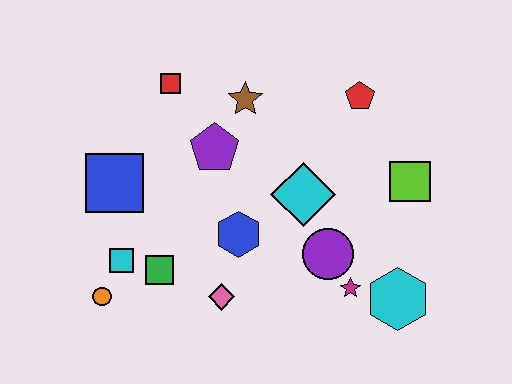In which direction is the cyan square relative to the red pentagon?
The cyan square is to the left of the red pentagon.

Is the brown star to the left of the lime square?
Yes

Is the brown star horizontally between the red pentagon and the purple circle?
No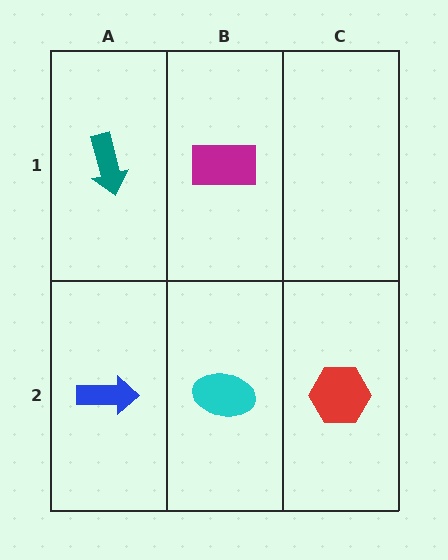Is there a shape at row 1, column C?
No, that cell is empty.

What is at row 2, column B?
A cyan ellipse.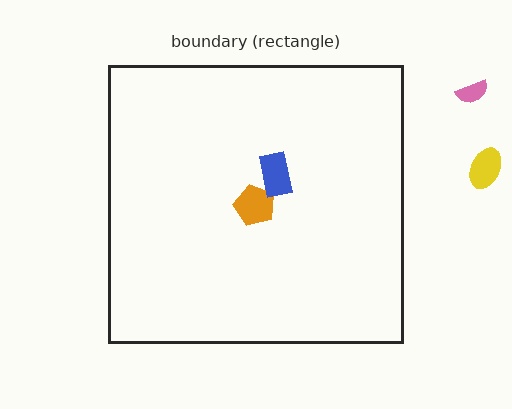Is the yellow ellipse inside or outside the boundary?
Outside.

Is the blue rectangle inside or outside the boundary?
Inside.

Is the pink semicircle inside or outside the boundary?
Outside.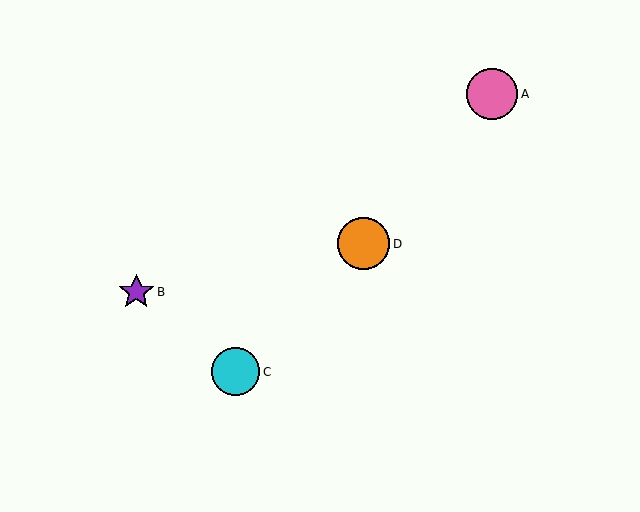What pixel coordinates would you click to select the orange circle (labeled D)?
Click at (364, 244) to select the orange circle D.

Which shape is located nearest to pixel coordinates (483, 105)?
The pink circle (labeled A) at (492, 94) is nearest to that location.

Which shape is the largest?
The orange circle (labeled D) is the largest.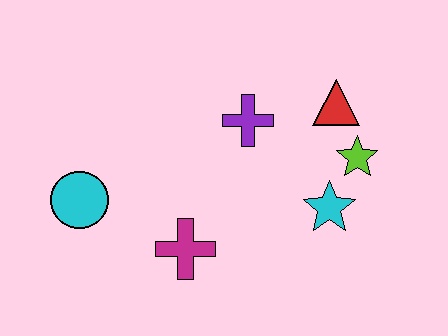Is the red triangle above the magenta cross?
Yes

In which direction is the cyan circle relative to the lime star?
The cyan circle is to the left of the lime star.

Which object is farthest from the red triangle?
The cyan circle is farthest from the red triangle.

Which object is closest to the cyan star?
The lime star is closest to the cyan star.